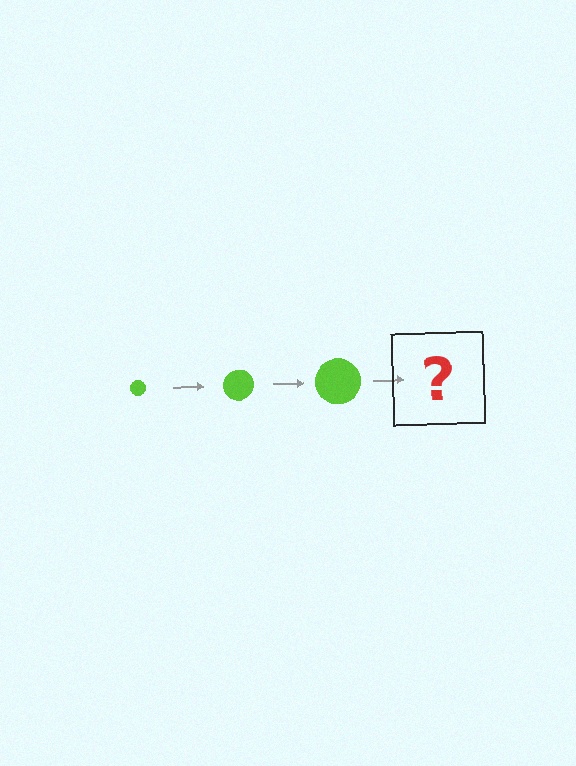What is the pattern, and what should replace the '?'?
The pattern is that the circle gets progressively larger each step. The '?' should be a lime circle, larger than the previous one.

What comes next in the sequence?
The next element should be a lime circle, larger than the previous one.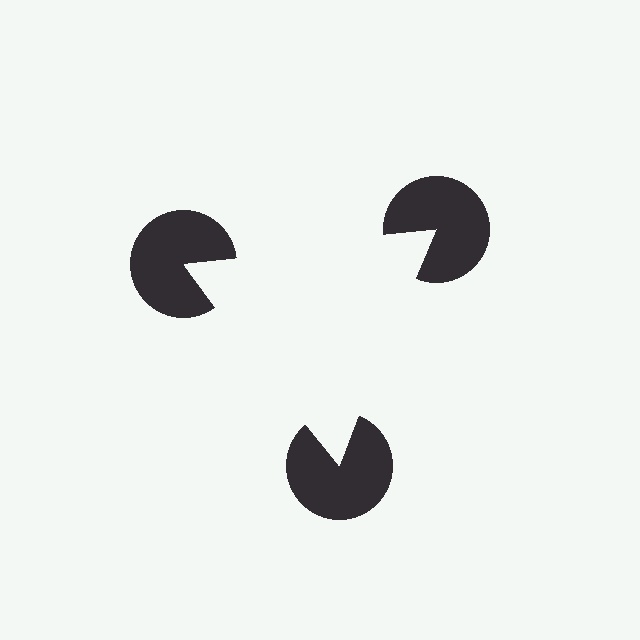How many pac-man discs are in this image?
There are 3 — one at each vertex of the illusory triangle.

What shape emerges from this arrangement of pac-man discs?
An illusory triangle — its edges are inferred from the aligned wedge cuts in the pac-man discs, not physically drawn.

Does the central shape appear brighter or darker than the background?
It typically appears slightly brighter than the background, even though no actual brightness change is drawn.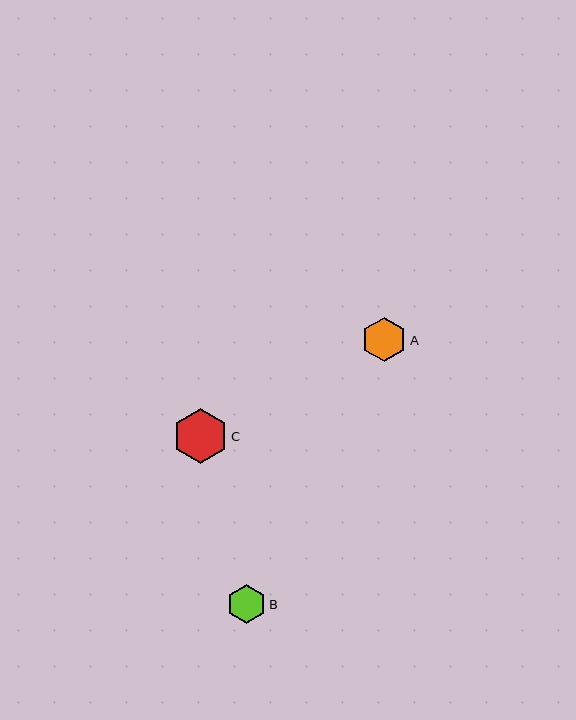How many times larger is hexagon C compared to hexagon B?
Hexagon C is approximately 1.4 times the size of hexagon B.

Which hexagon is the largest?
Hexagon C is the largest with a size of approximately 55 pixels.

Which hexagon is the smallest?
Hexagon B is the smallest with a size of approximately 40 pixels.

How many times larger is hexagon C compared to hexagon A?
Hexagon C is approximately 1.2 times the size of hexagon A.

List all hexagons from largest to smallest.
From largest to smallest: C, A, B.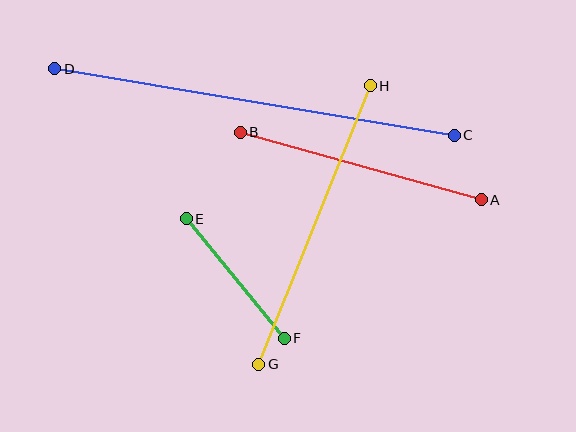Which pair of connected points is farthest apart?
Points C and D are farthest apart.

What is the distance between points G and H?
The distance is approximately 300 pixels.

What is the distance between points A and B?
The distance is approximately 250 pixels.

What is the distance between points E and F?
The distance is approximately 154 pixels.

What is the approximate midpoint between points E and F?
The midpoint is at approximately (235, 279) pixels.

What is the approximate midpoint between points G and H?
The midpoint is at approximately (314, 225) pixels.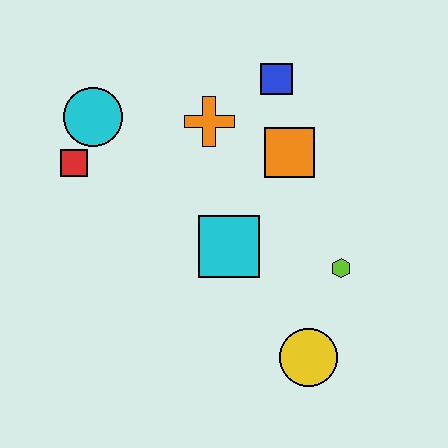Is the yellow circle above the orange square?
No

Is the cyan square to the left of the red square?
No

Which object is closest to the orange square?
The blue square is closest to the orange square.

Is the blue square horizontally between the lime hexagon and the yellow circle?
No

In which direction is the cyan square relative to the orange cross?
The cyan square is below the orange cross.